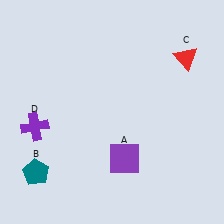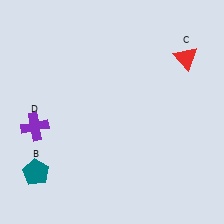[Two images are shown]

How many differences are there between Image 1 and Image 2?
There is 1 difference between the two images.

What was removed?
The purple square (A) was removed in Image 2.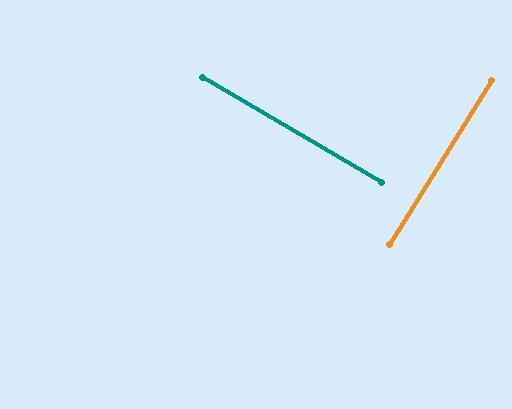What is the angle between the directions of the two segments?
Approximately 88 degrees.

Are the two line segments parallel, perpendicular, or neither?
Perpendicular — they meet at approximately 88°.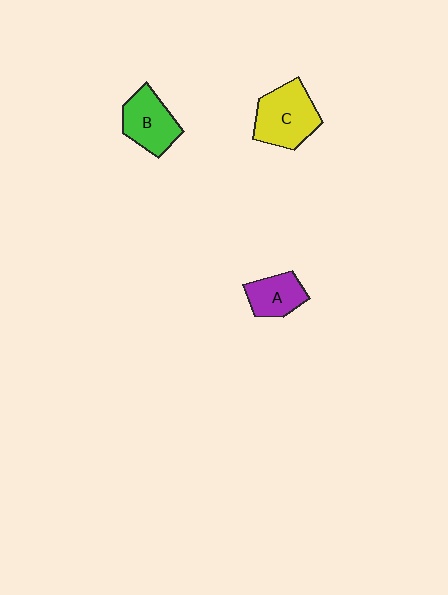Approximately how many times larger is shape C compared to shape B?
Approximately 1.2 times.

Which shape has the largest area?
Shape C (yellow).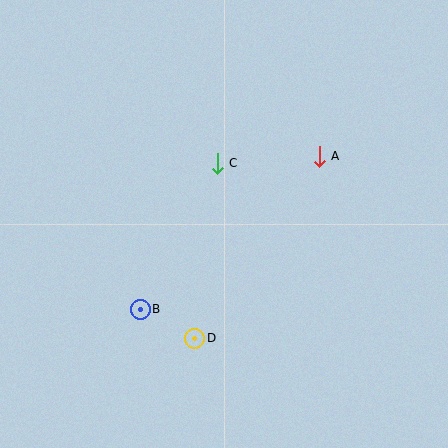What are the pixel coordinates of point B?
Point B is at (140, 309).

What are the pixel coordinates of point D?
Point D is at (195, 338).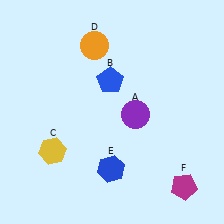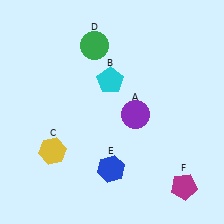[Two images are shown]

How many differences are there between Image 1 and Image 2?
There are 2 differences between the two images.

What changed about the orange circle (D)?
In Image 1, D is orange. In Image 2, it changed to green.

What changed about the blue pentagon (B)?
In Image 1, B is blue. In Image 2, it changed to cyan.